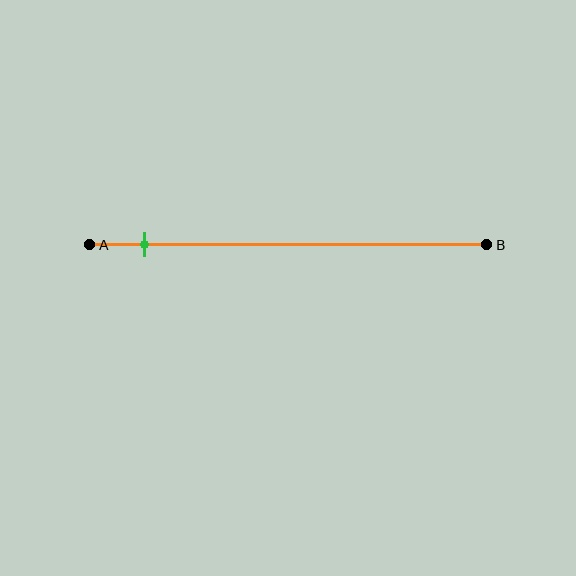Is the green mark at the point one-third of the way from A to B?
No, the mark is at about 15% from A, not at the 33% one-third point.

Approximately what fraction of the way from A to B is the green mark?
The green mark is approximately 15% of the way from A to B.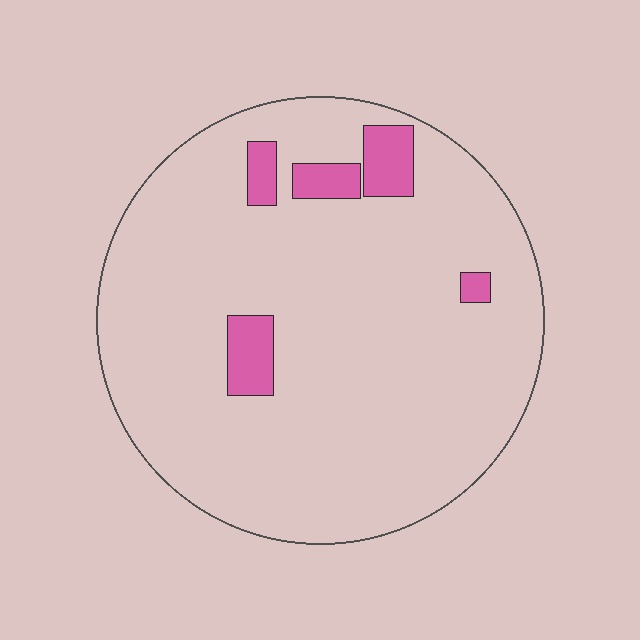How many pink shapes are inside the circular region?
5.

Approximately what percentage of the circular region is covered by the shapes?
Approximately 10%.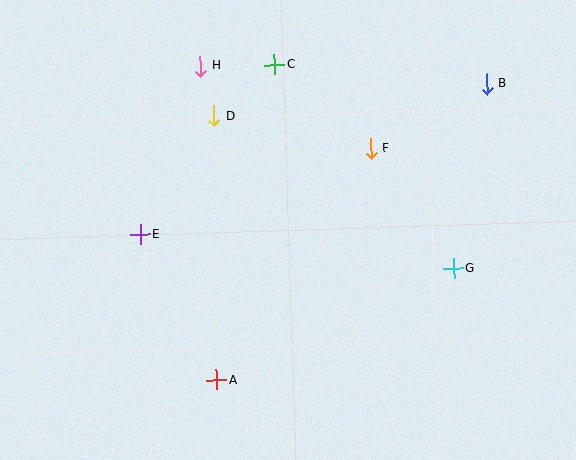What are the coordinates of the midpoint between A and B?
The midpoint between A and B is at (352, 232).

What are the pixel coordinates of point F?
Point F is at (371, 149).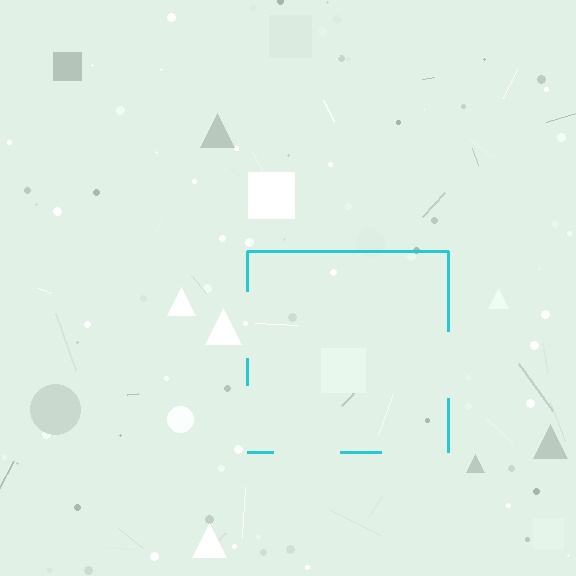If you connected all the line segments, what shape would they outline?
They would outline a square.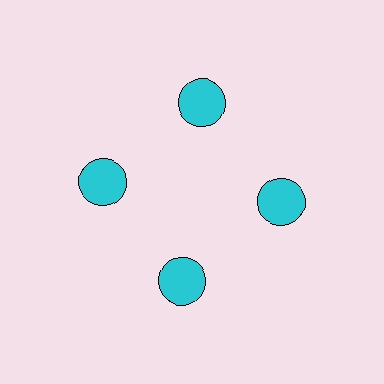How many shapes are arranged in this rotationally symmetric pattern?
There are 4 shapes, arranged in 4 groups of 1.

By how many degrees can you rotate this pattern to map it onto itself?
The pattern maps onto itself every 90 degrees of rotation.